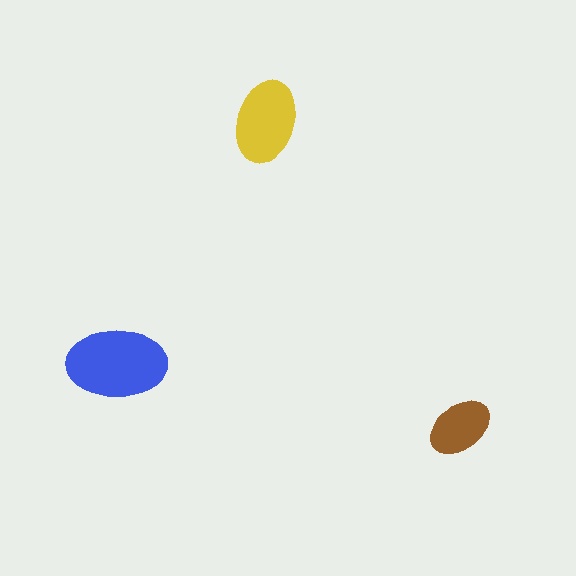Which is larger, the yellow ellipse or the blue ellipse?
The blue one.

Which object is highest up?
The yellow ellipse is topmost.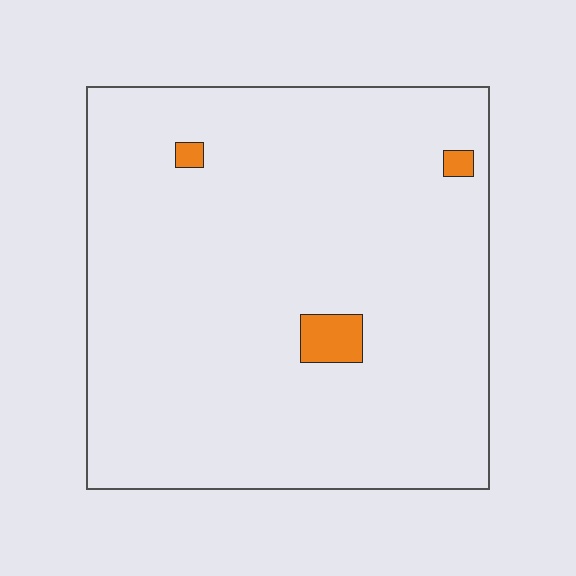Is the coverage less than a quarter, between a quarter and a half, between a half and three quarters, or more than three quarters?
Less than a quarter.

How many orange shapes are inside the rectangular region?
3.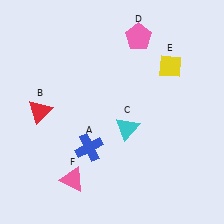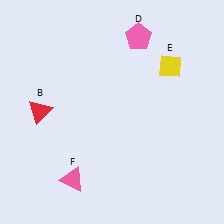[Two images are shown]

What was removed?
The cyan triangle (C), the blue cross (A) were removed in Image 2.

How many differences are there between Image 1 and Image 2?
There are 2 differences between the two images.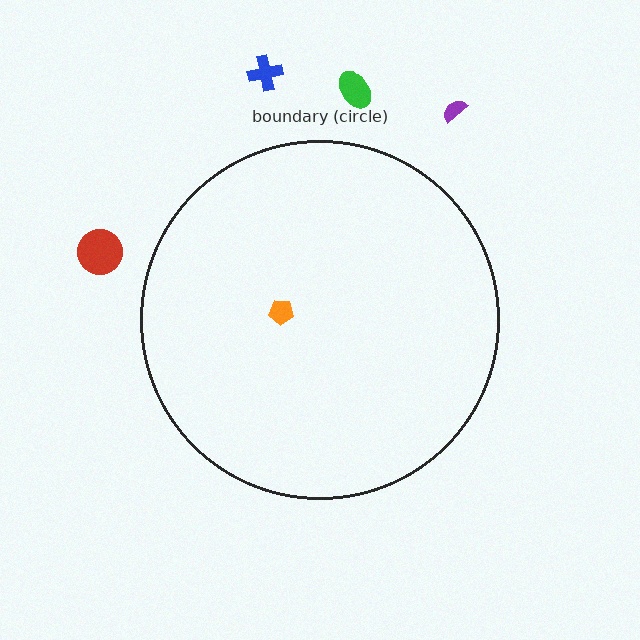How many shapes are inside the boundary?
1 inside, 4 outside.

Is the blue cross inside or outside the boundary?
Outside.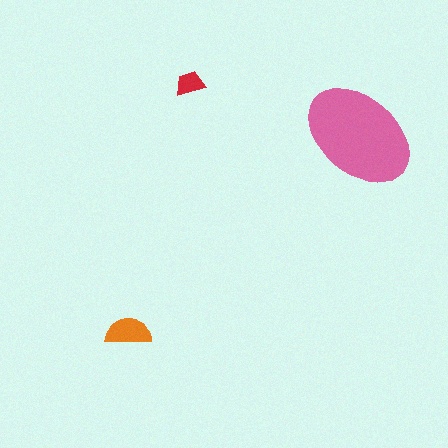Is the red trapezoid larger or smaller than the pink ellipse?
Smaller.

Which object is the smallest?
The red trapezoid.